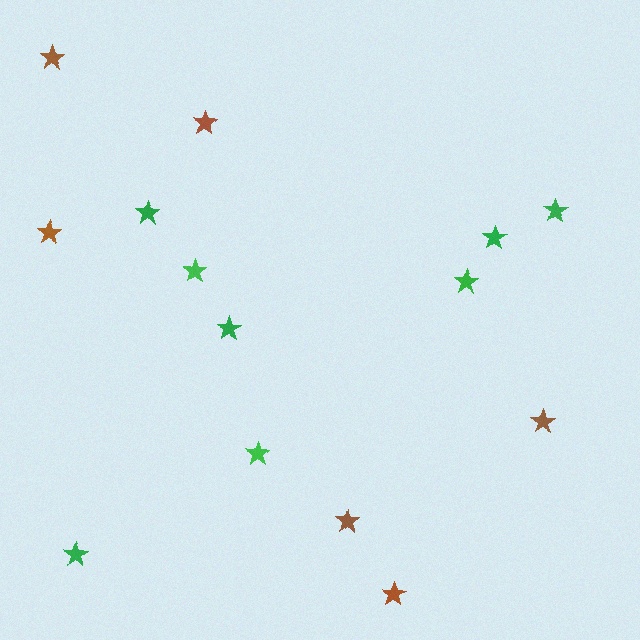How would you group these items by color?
There are 2 groups: one group of brown stars (6) and one group of green stars (8).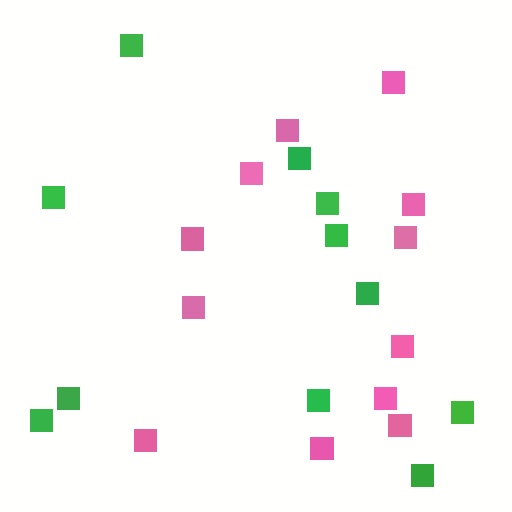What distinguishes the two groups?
There are 2 groups: one group of green squares (11) and one group of pink squares (12).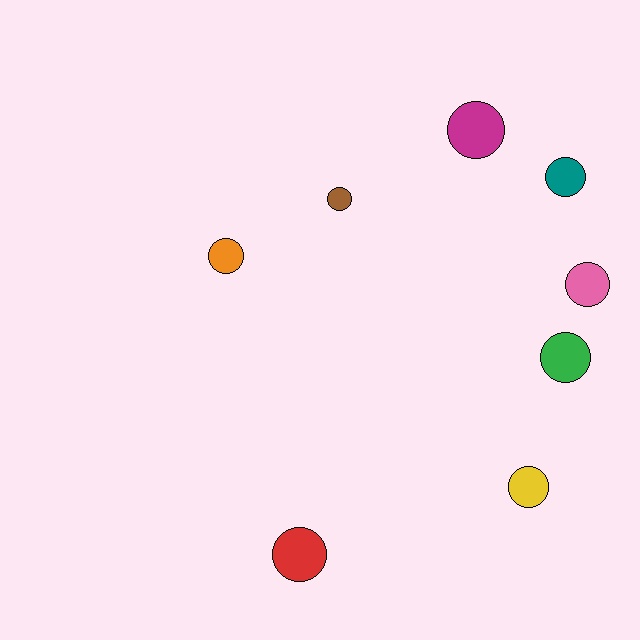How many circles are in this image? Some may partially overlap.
There are 8 circles.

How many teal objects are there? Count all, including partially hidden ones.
There is 1 teal object.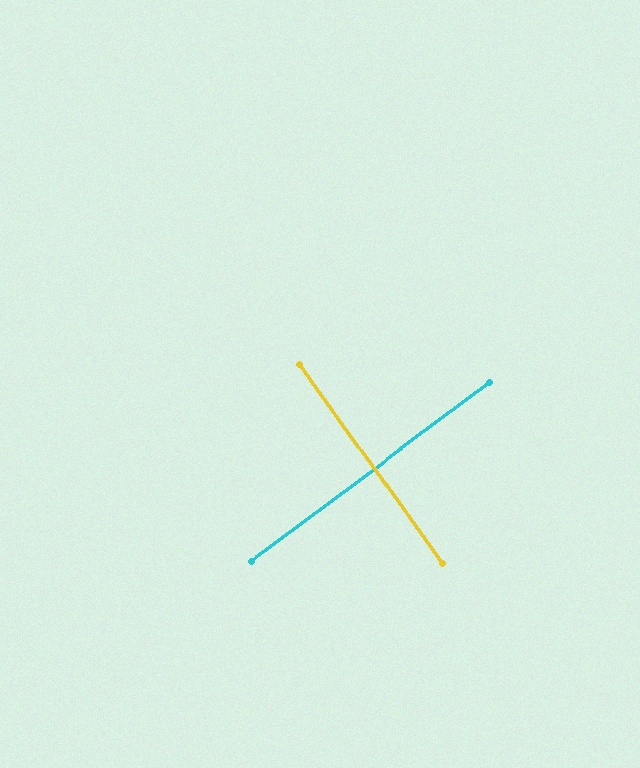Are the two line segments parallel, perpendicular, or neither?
Perpendicular — they meet at approximately 89°.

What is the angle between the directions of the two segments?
Approximately 89 degrees.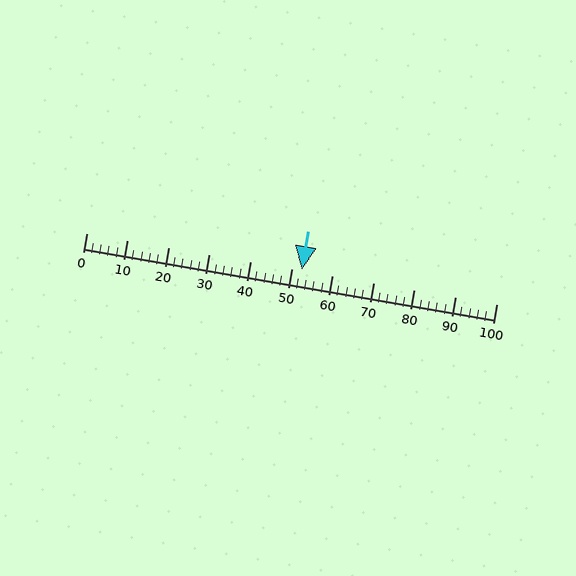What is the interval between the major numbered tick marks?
The major tick marks are spaced 10 units apart.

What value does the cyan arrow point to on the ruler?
The cyan arrow points to approximately 53.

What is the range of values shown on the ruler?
The ruler shows values from 0 to 100.